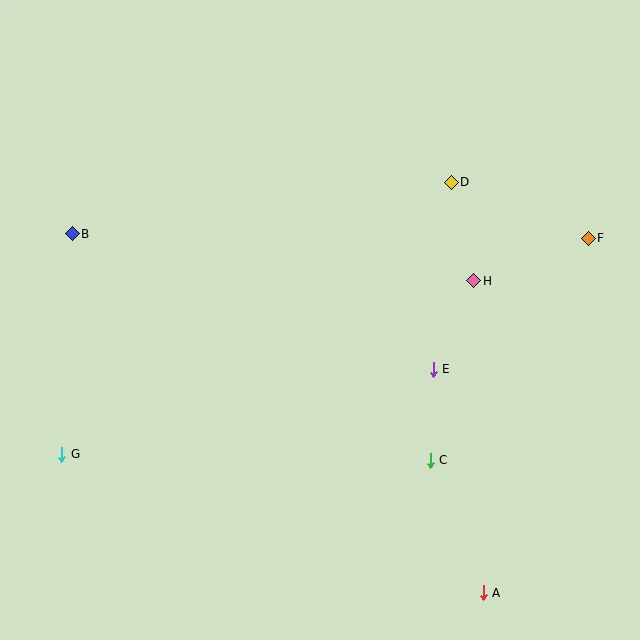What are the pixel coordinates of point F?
Point F is at (588, 238).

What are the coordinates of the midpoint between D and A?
The midpoint between D and A is at (467, 387).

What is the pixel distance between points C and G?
The distance between C and G is 369 pixels.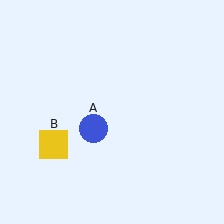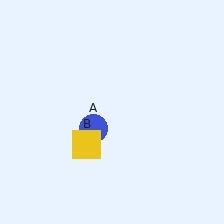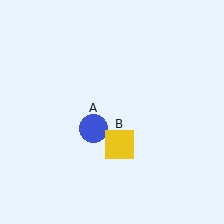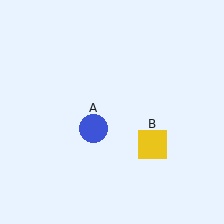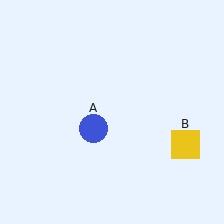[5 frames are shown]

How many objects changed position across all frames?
1 object changed position: yellow square (object B).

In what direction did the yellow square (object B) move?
The yellow square (object B) moved right.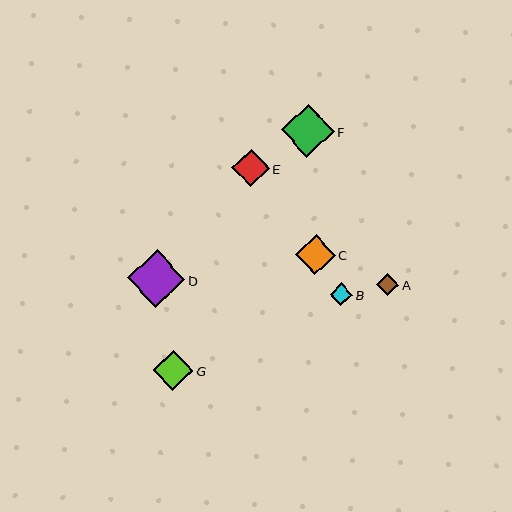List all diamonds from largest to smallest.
From largest to smallest: D, F, G, C, E, B, A.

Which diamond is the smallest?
Diamond A is the smallest with a size of approximately 22 pixels.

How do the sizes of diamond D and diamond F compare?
Diamond D and diamond F are approximately the same size.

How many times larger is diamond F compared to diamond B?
Diamond F is approximately 2.3 times the size of diamond B.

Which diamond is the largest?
Diamond D is the largest with a size of approximately 57 pixels.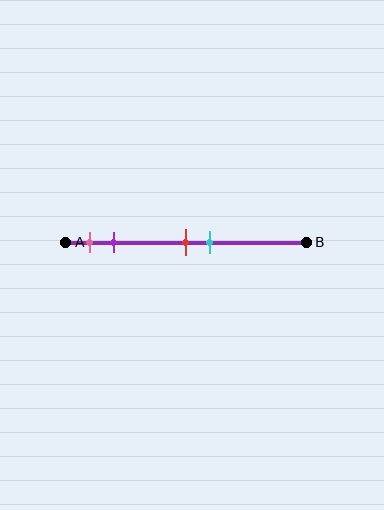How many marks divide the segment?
There are 4 marks dividing the segment.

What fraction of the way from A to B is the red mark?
The red mark is approximately 50% (0.5) of the way from A to B.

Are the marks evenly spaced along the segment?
No, the marks are not evenly spaced.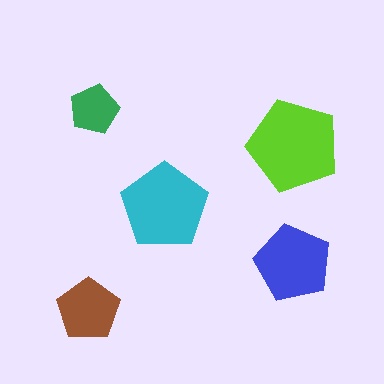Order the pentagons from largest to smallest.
the lime one, the cyan one, the blue one, the brown one, the green one.